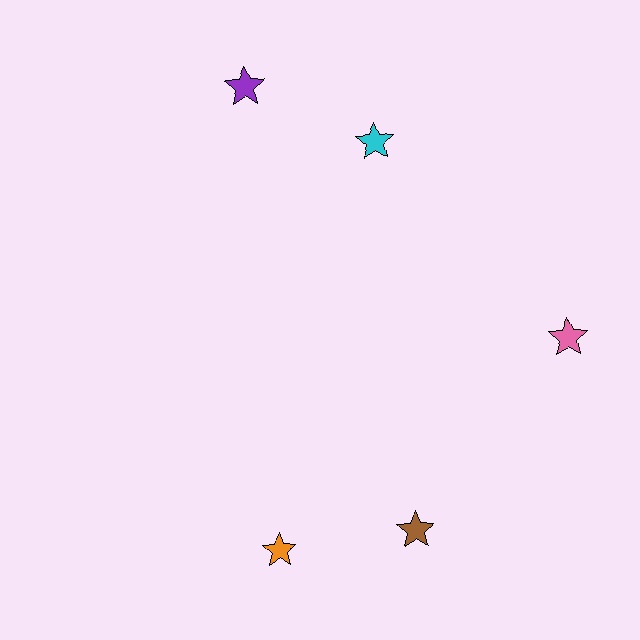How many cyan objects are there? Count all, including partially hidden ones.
There is 1 cyan object.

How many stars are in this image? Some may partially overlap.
There are 5 stars.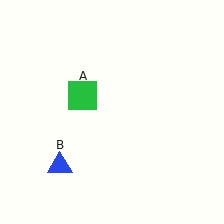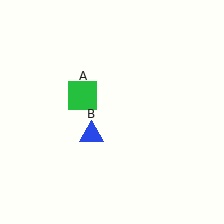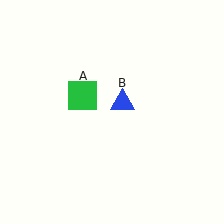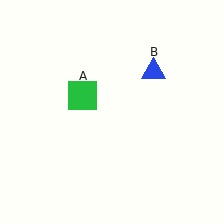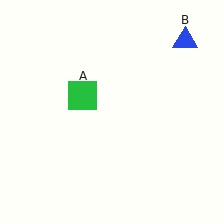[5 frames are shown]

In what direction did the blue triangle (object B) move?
The blue triangle (object B) moved up and to the right.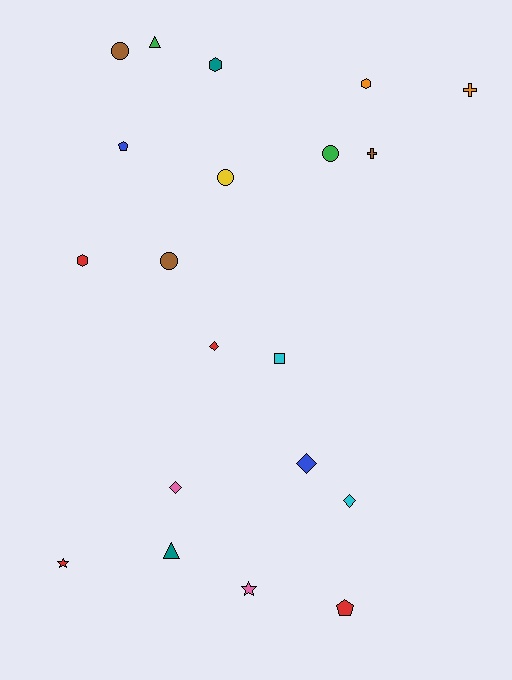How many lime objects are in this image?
There are no lime objects.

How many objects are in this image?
There are 20 objects.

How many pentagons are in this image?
There are 2 pentagons.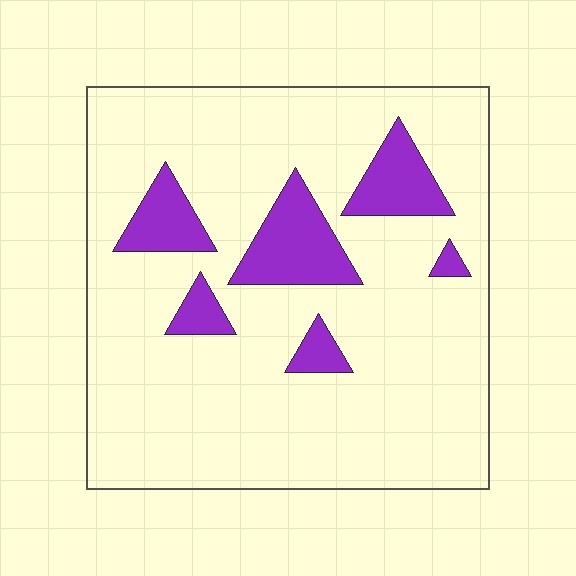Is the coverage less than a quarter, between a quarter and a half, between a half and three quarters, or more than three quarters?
Less than a quarter.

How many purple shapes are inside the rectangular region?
6.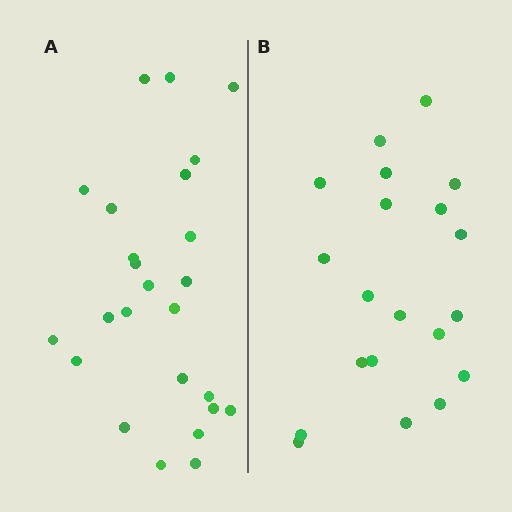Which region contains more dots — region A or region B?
Region A (the left region) has more dots.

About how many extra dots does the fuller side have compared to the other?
Region A has about 5 more dots than region B.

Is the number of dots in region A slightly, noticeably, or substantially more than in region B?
Region A has noticeably more, but not dramatically so. The ratio is roughly 1.2 to 1.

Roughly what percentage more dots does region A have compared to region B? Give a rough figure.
About 25% more.